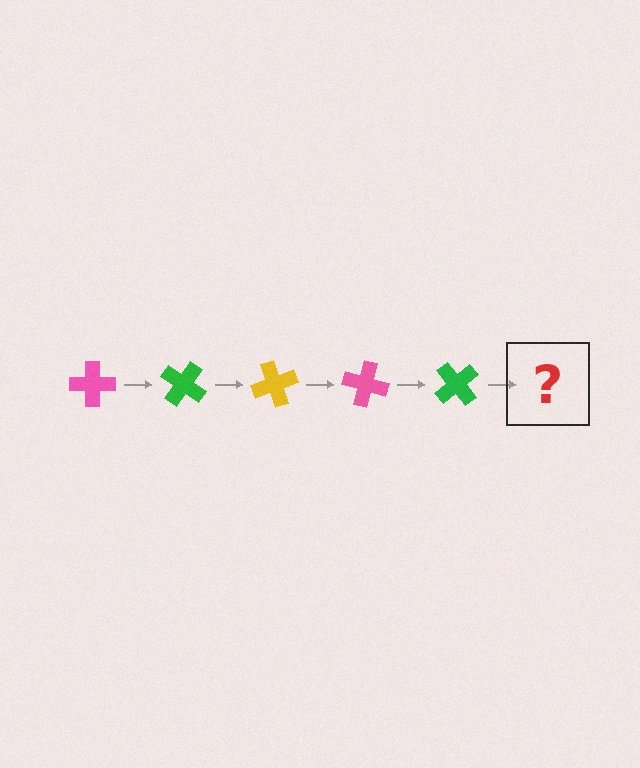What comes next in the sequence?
The next element should be a yellow cross, rotated 175 degrees from the start.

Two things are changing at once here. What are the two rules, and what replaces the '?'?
The two rules are that it rotates 35 degrees each step and the color cycles through pink, green, and yellow. The '?' should be a yellow cross, rotated 175 degrees from the start.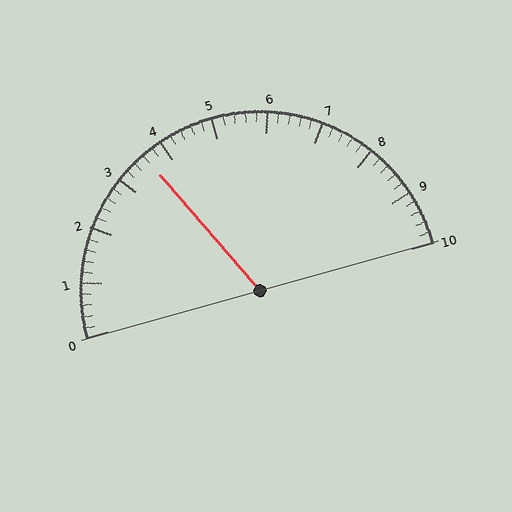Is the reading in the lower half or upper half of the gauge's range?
The reading is in the lower half of the range (0 to 10).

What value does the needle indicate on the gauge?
The needle indicates approximately 3.6.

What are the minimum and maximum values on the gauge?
The gauge ranges from 0 to 10.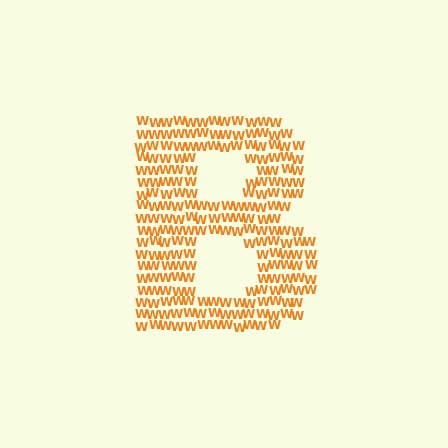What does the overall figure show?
The overall figure shows the letter B.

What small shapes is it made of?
It is made of small letter W's.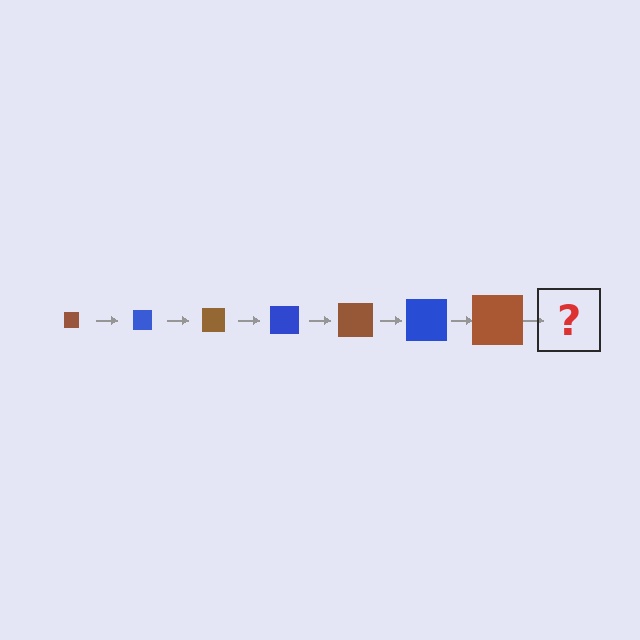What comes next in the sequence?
The next element should be a blue square, larger than the previous one.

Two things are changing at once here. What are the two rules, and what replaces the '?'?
The two rules are that the square grows larger each step and the color cycles through brown and blue. The '?' should be a blue square, larger than the previous one.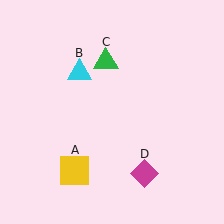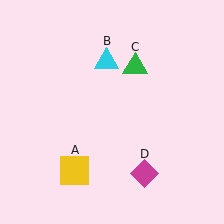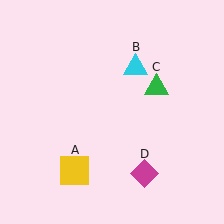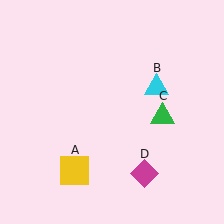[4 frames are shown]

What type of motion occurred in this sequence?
The cyan triangle (object B), green triangle (object C) rotated clockwise around the center of the scene.